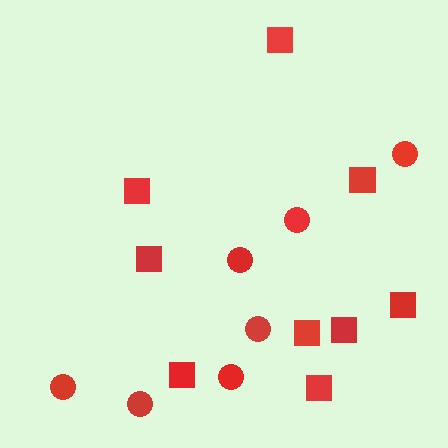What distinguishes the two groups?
There are 2 groups: one group of circles (7) and one group of squares (9).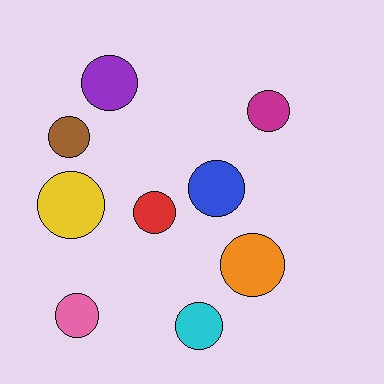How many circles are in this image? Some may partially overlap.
There are 9 circles.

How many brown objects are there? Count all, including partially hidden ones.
There is 1 brown object.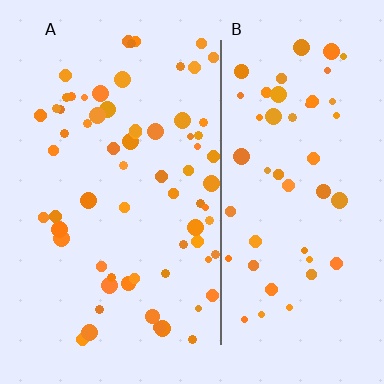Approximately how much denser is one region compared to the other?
Approximately 1.2× — region A over region B.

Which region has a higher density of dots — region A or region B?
A (the left).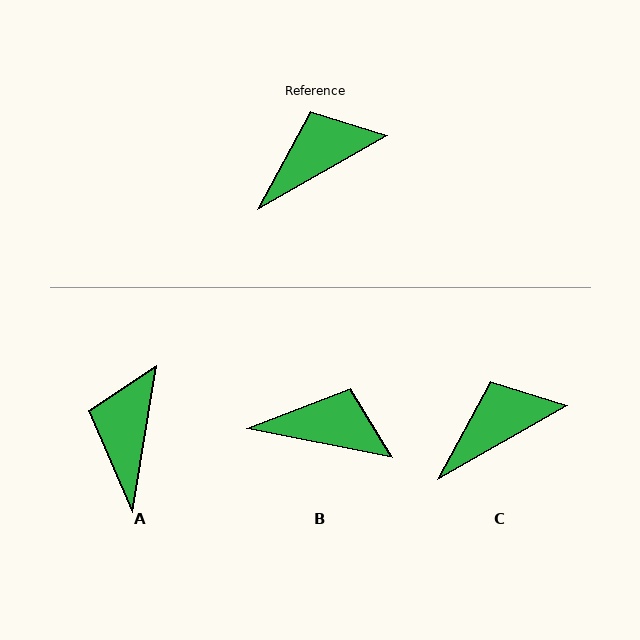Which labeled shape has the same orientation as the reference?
C.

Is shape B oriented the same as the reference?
No, it is off by about 41 degrees.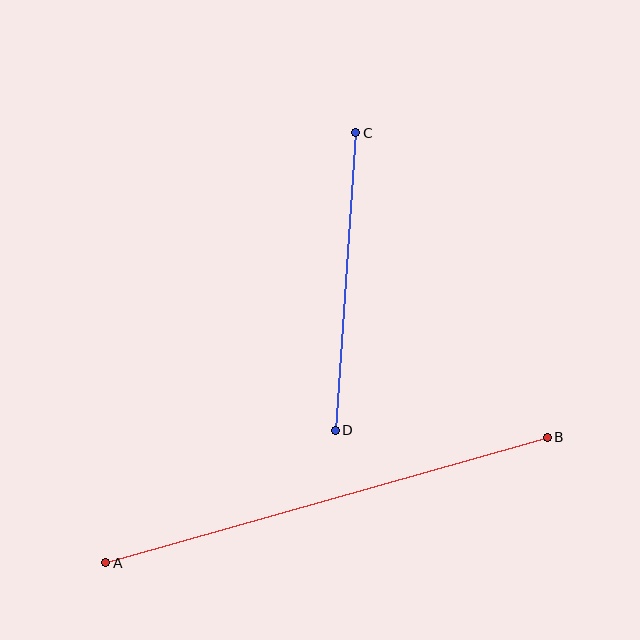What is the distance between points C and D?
The distance is approximately 298 pixels.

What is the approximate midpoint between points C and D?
The midpoint is at approximately (345, 281) pixels.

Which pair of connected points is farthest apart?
Points A and B are farthest apart.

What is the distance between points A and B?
The distance is approximately 459 pixels.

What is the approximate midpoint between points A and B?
The midpoint is at approximately (326, 500) pixels.